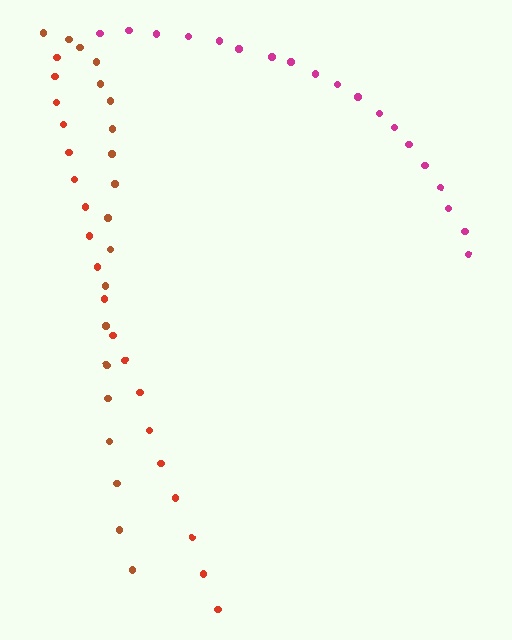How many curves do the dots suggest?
There are 3 distinct paths.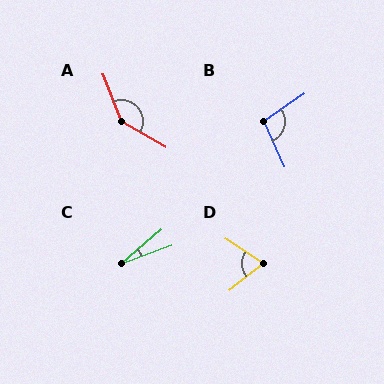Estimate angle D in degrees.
Approximately 72 degrees.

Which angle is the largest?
A, at approximately 140 degrees.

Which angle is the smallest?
C, at approximately 20 degrees.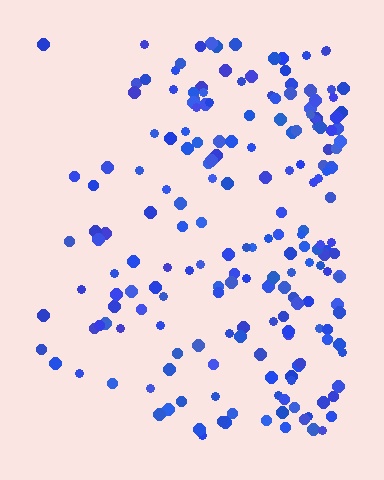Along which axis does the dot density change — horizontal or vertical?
Horizontal.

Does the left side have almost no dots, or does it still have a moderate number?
Still a moderate number, just noticeably fewer than the right.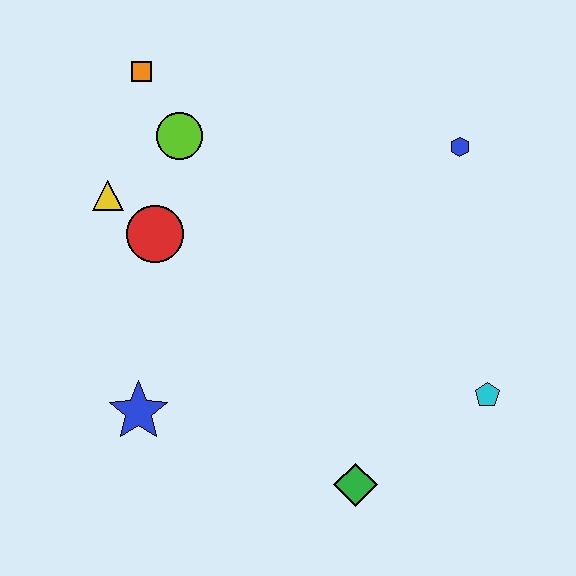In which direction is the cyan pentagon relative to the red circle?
The cyan pentagon is to the right of the red circle.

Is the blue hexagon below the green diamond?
No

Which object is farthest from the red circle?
The cyan pentagon is farthest from the red circle.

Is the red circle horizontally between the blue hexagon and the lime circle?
No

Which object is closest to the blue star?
The red circle is closest to the blue star.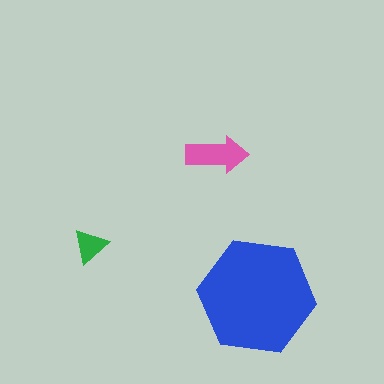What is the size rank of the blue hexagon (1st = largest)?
1st.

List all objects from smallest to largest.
The green triangle, the pink arrow, the blue hexagon.